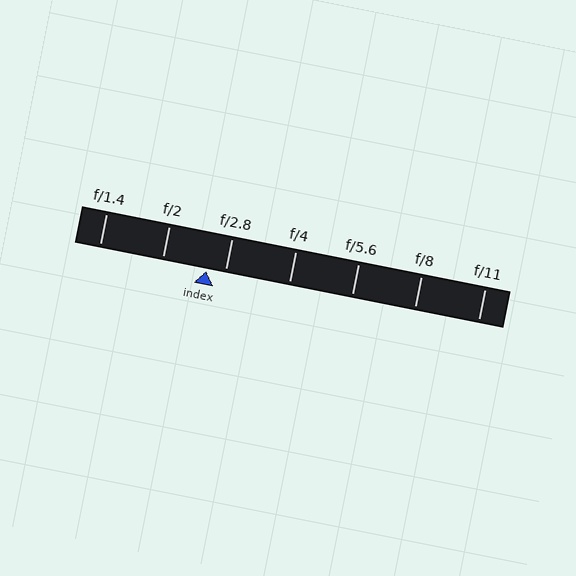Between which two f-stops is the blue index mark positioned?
The index mark is between f/2 and f/2.8.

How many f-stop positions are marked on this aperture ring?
There are 7 f-stop positions marked.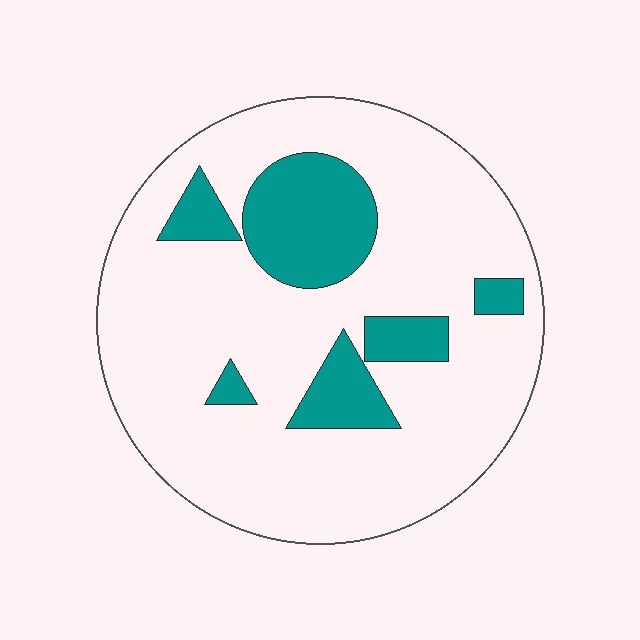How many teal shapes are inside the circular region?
6.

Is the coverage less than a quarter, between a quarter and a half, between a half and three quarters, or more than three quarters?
Less than a quarter.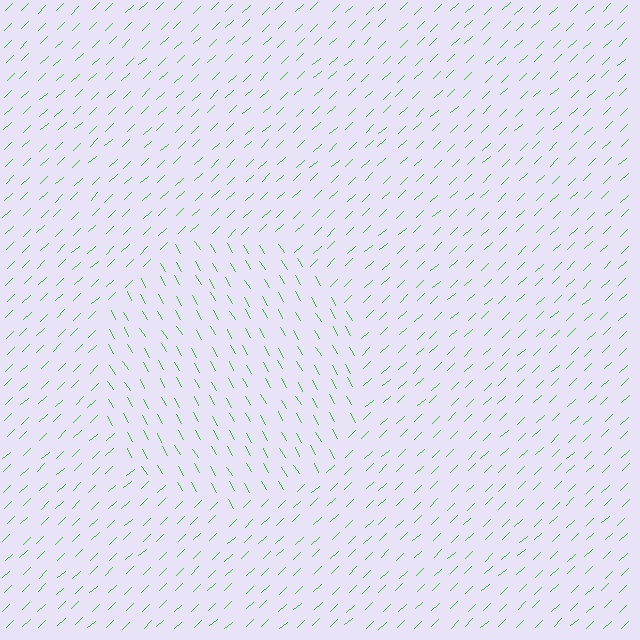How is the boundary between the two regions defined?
The boundary is defined purely by a change in line orientation (approximately 76 degrees difference). All lines are the same color and thickness.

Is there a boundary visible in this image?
Yes, there is a texture boundary formed by a change in line orientation.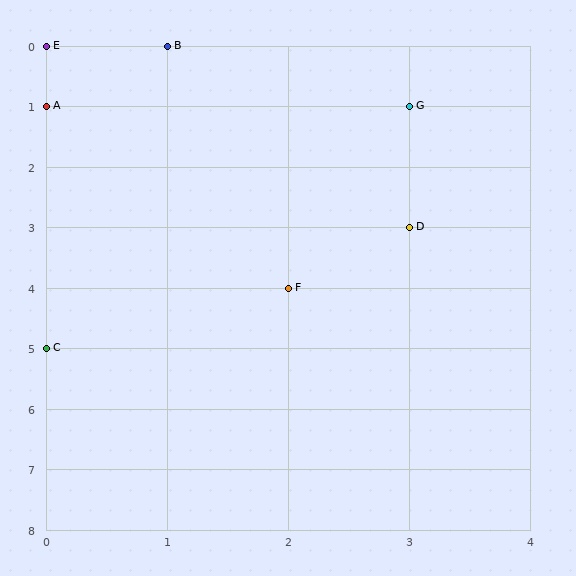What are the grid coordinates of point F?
Point F is at grid coordinates (2, 4).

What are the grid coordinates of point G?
Point G is at grid coordinates (3, 1).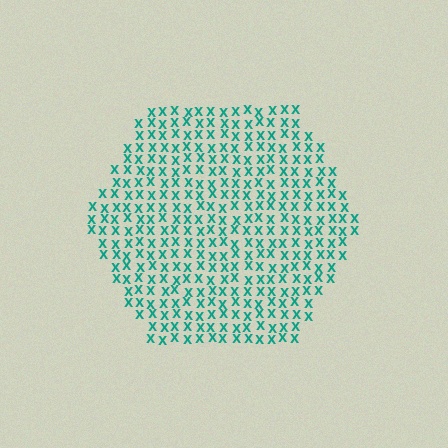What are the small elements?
The small elements are letter X's.